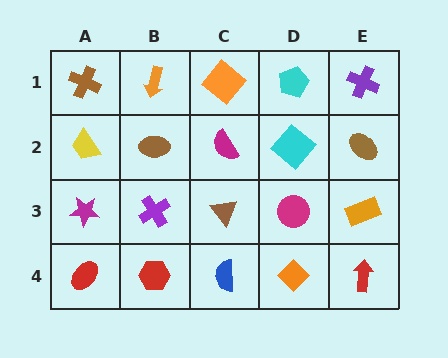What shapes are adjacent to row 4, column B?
A purple cross (row 3, column B), a red ellipse (row 4, column A), a blue semicircle (row 4, column C).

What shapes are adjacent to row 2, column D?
A cyan pentagon (row 1, column D), a magenta circle (row 3, column D), a magenta semicircle (row 2, column C), a brown ellipse (row 2, column E).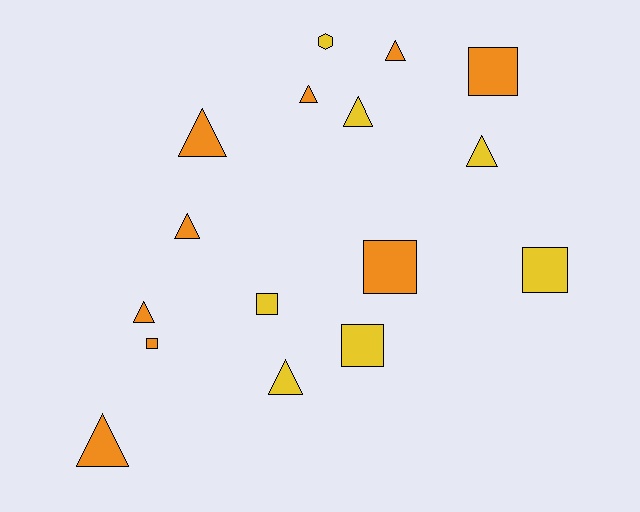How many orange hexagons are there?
There are no orange hexagons.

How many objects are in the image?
There are 16 objects.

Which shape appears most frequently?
Triangle, with 9 objects.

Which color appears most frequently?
Orange, with 9 objects.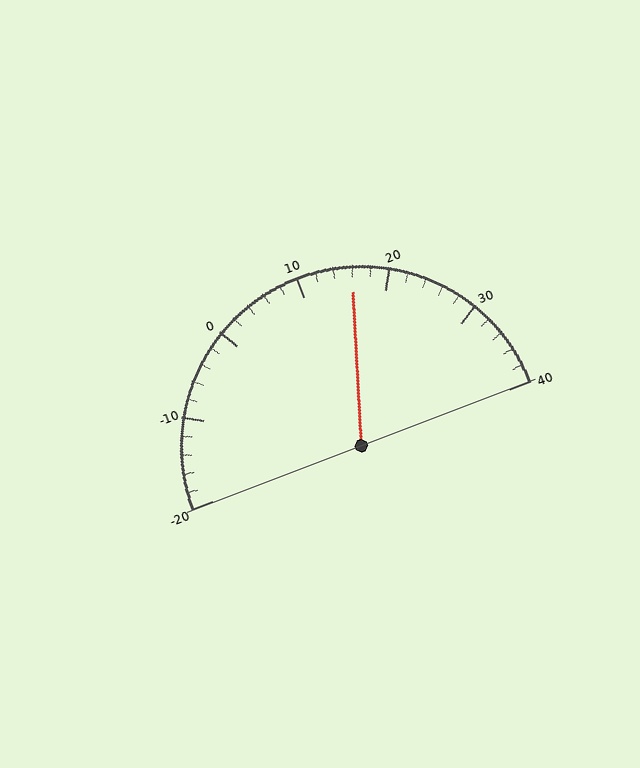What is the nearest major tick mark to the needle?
The nearest major tick mark is 20.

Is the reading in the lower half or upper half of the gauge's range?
The reading is in the upper half of the range (-20 to 40).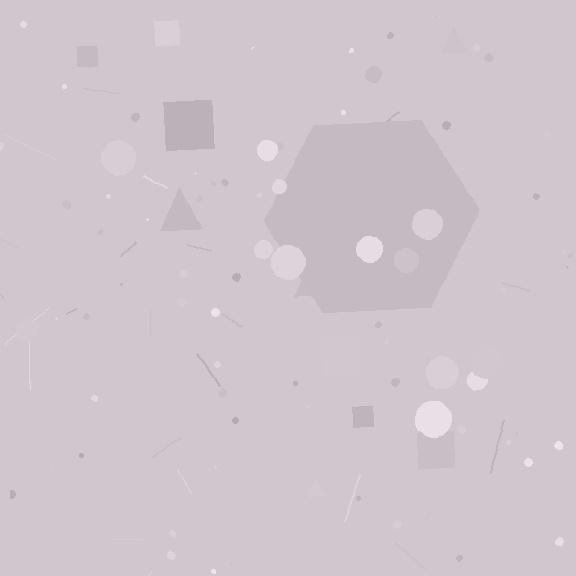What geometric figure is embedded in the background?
A hexagon is embedded in the background.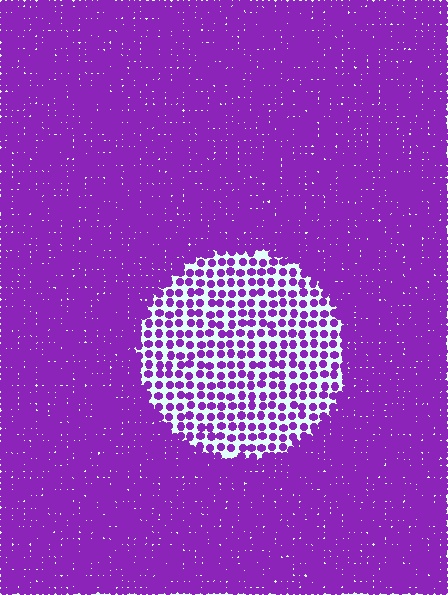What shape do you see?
I see a circle.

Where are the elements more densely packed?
The elements are more densely packed outside the circle boundary.